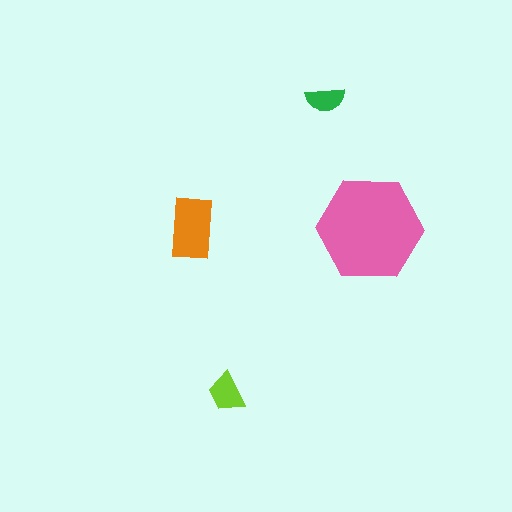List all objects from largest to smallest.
The pink hexagon, the orange rectangle, the lime trapezoid, the green semicircle.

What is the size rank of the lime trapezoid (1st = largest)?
3rd.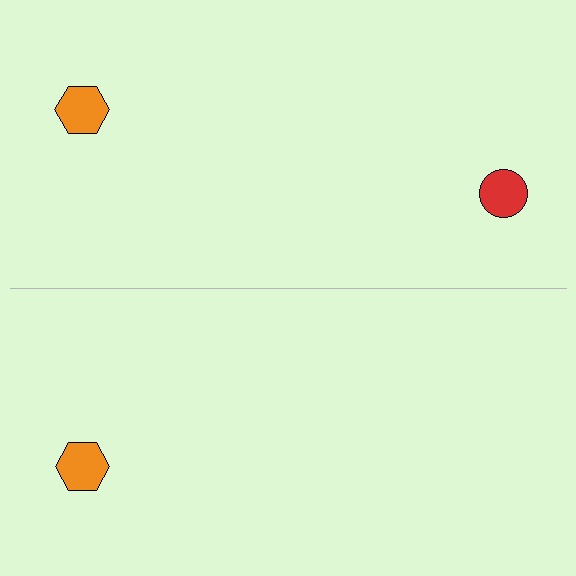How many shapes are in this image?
There are 3 shapes in this image.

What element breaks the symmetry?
A red circle is missing from the bottom side.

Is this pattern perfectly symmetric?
No, the pattern is not perfectly symmetric. A red circle is missing from the bottom side.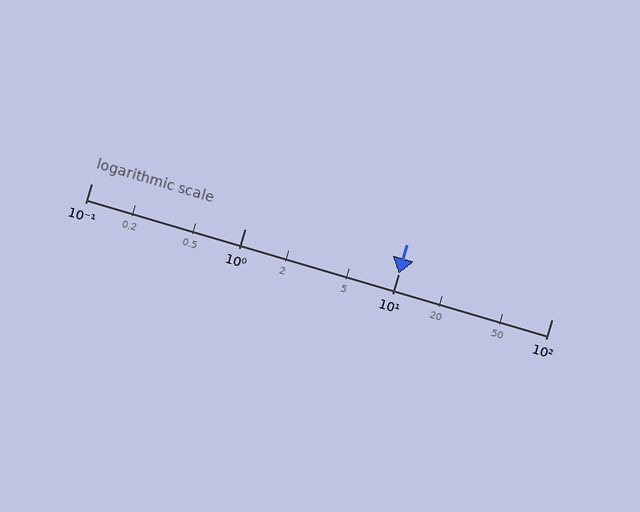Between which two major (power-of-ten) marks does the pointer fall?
The pointer is between 10 and 100.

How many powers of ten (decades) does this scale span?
The scale spans 3 decades, from 0.1 to 100.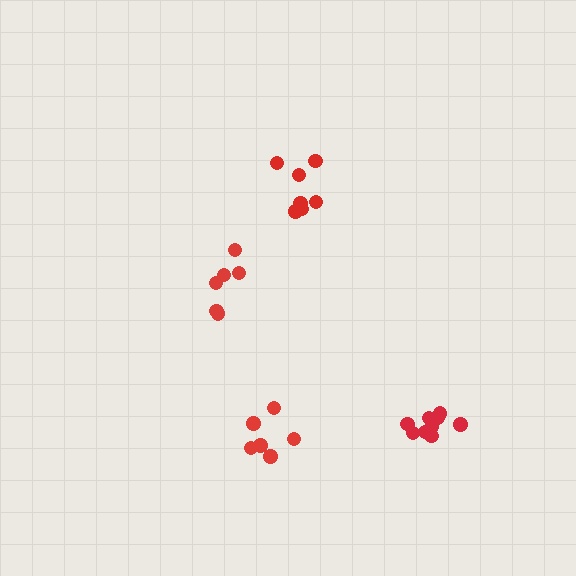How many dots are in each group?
Group 1: 6 dots, Group 2: 10 dots, Group 3: 6 dots, Group 4: 7 dots (29 total).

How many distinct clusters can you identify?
There are 4 distinct clusters.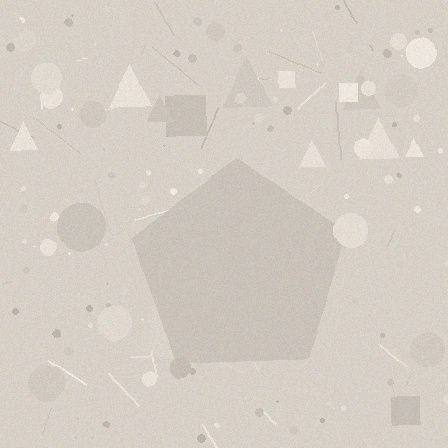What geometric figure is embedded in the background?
A pentagon is embedded in the background.